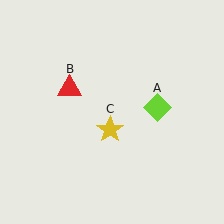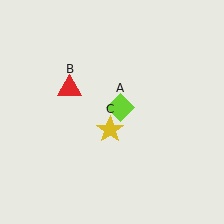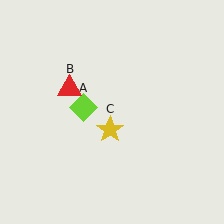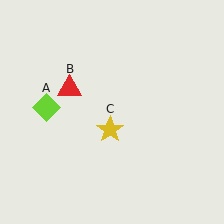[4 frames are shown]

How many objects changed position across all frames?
1 object changed position: lime diamond (object A).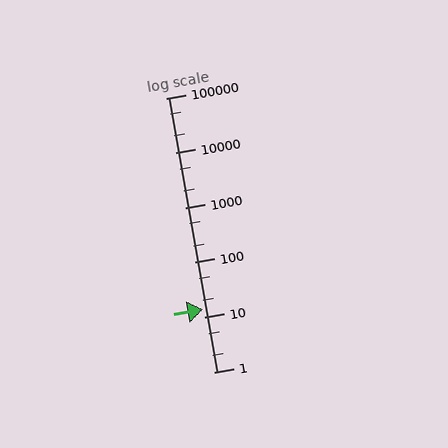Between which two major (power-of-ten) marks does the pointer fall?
The pointer is between 10 and 100.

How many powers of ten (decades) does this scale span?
The scale spans 5 decades, from 1 to 100000.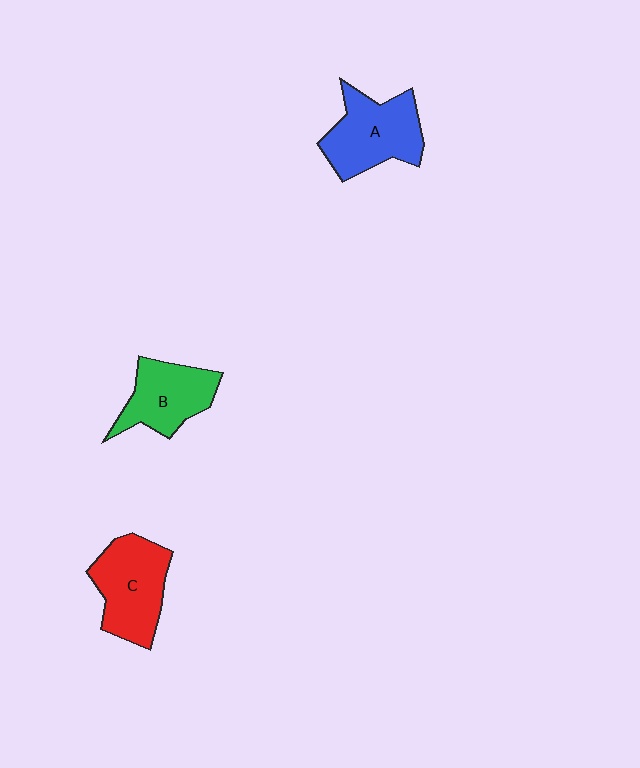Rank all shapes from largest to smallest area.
From largest to smallest: A (blue), C (red), B (green).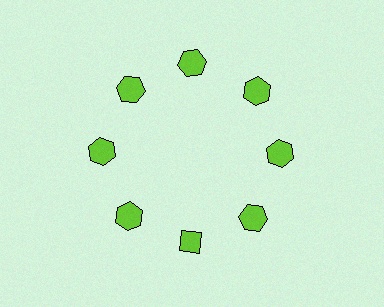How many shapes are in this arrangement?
There are 8 shapes arranged in a ring pattern.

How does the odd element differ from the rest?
It has a different shape: diamond instead of hexagon.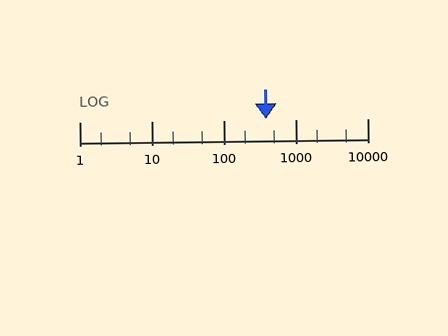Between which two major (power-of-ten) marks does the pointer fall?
The pointer is between 100 and 1000.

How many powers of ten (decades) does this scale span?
The scale spans 4 decades, from 1 to 10000.